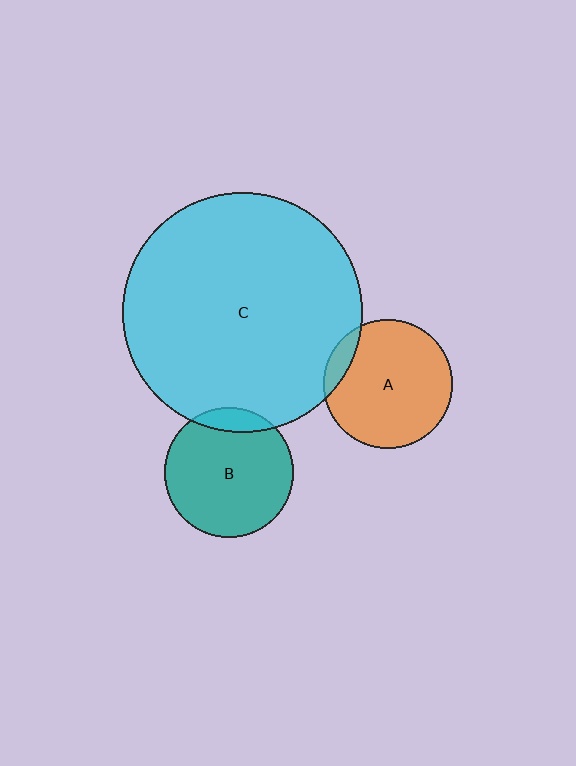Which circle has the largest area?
Circle C (cyan).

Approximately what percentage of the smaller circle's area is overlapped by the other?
Approximately 10%.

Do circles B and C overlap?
Yes.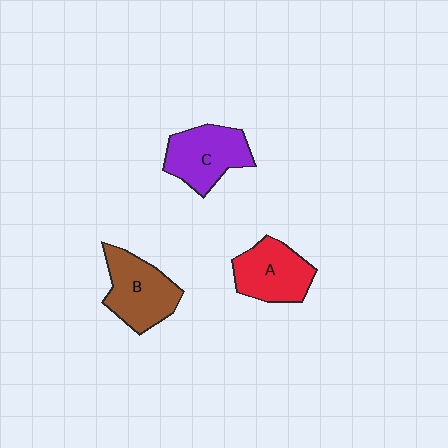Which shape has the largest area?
Shape B (brown).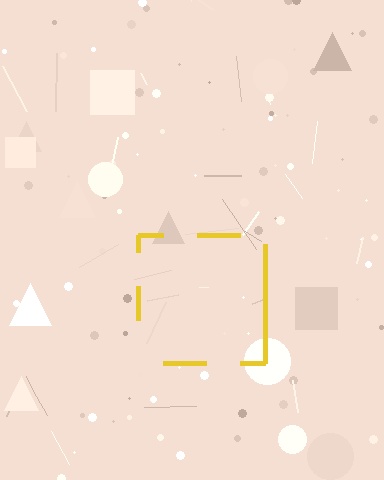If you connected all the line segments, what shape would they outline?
They would outline a square.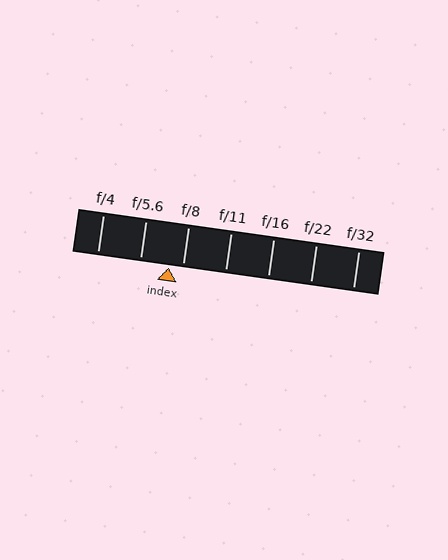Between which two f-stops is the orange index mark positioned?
The index mark is between f/5.6 and f/8.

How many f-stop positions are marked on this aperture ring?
There are 7 f-stop positions marked.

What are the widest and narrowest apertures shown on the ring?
The widest aperture shown is f/4 and the narrowest is f/32.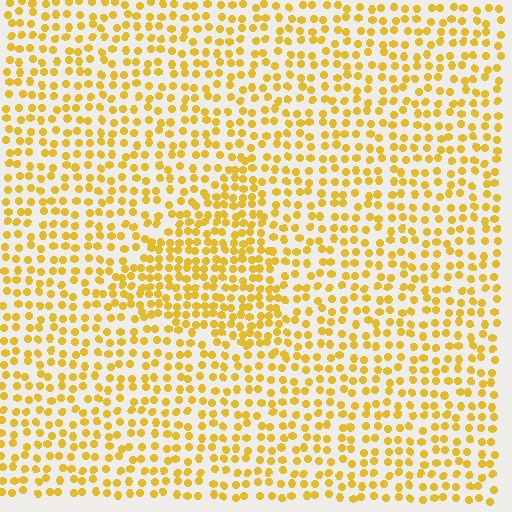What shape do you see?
I see a triangle.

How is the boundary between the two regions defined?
The boundary is defined by a change in element density (approximately 1.6x ratio). All elements are the same color, size, and shape.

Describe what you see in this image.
The image contains small yellow elements arranged at two different densities. A triangle-shaped region is visible where the elements are more densely packed than the surrounding area.